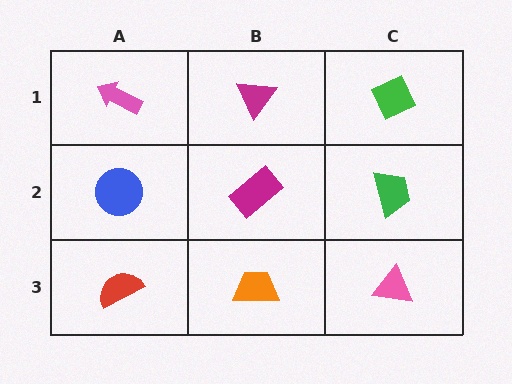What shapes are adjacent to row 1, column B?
A magenta rectangle (row 2, column B), a pink arrow (row 1, column A), a green diamond (row 1, column C).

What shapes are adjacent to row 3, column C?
A green trapezoid (row 2, column C), an orange trapezoid (row 3, column B).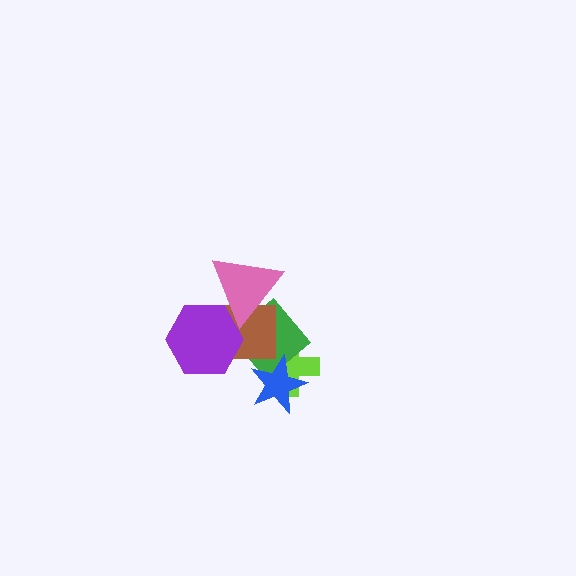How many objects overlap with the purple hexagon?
3 objects overlap with the purple hexagon.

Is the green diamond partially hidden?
Yes, it is partially covered by another shape.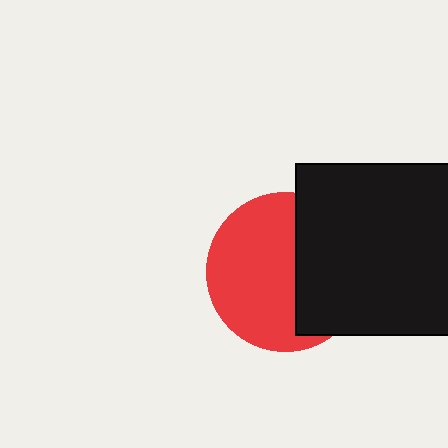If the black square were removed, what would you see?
You would see the complete red circle.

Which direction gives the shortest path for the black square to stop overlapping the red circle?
Moving right gives the shortest separation.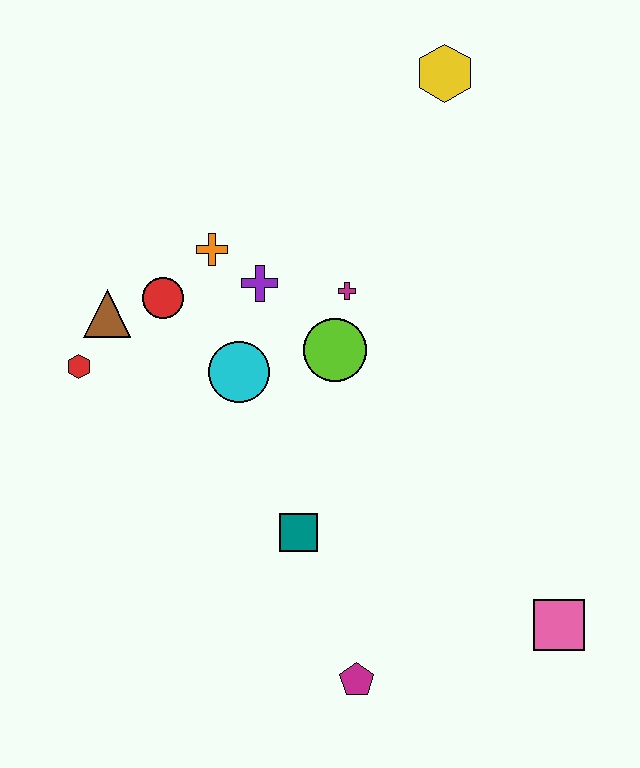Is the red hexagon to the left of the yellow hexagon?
Yes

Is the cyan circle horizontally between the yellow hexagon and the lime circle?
No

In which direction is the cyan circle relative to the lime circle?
The cyan circle is to the left of the lime circle.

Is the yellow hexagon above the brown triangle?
Yes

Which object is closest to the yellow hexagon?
The magenta cross is closest to the yellow hexagon.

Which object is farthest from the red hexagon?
The pink square is farthest from the red hexagon.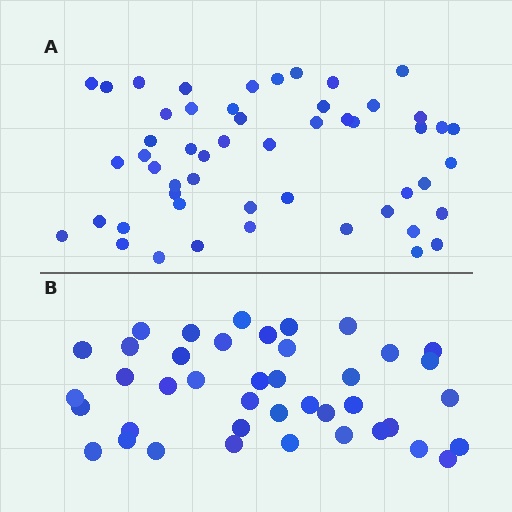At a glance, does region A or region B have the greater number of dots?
Region A (the top region) has more dots.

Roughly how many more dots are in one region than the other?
Region A has roughly 12 or so more dots than region B.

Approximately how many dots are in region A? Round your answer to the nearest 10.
About 50 dots. (The exact count is 52, which rounds to 50.)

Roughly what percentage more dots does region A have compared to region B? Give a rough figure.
About 25% more.